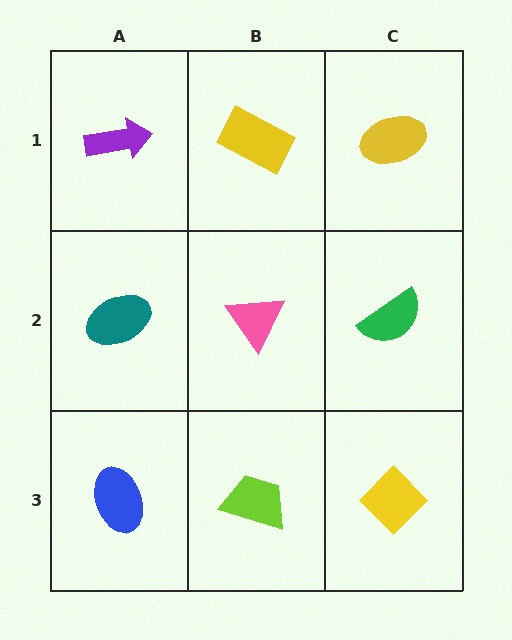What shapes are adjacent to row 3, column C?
A green semicircle (row 2, column C), a lime trapezoid (row 3, column B).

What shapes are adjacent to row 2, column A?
A purple arrow (row 1, column A), a blue ellipse (row 3, column A), a pink triangle (row 2, column B).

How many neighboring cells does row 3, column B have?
3.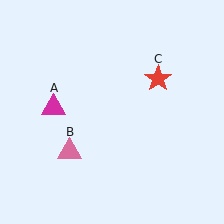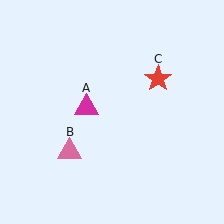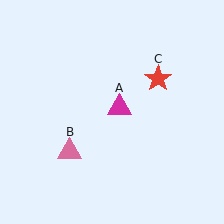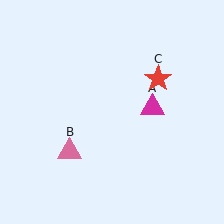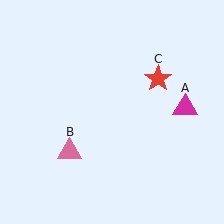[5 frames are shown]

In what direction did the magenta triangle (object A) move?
The magenta triangle (object A) moved right.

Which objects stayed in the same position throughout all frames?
Pink triangle (object B) and red star (object C) remained stationary.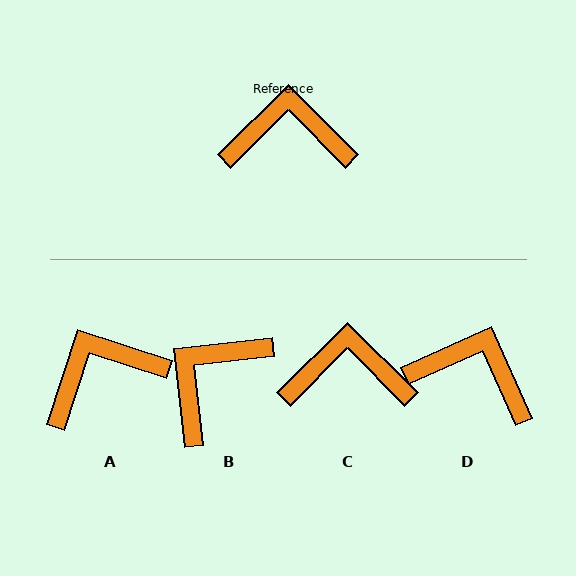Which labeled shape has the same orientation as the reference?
C.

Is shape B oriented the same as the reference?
No, it is off by about 51 degrees.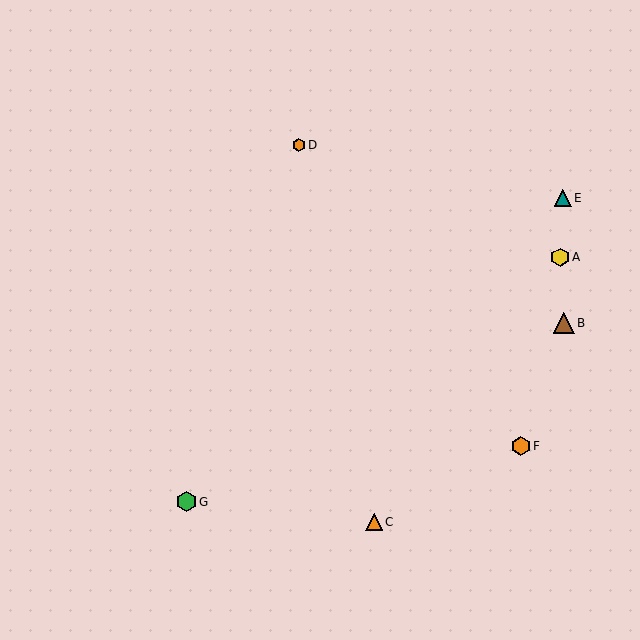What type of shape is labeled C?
Shape C is an orange triangle.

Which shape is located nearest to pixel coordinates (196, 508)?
The green hexagon (labeled G) at (186, 502) is nearest to that location.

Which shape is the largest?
The brown triangle (labeled B) is the largest.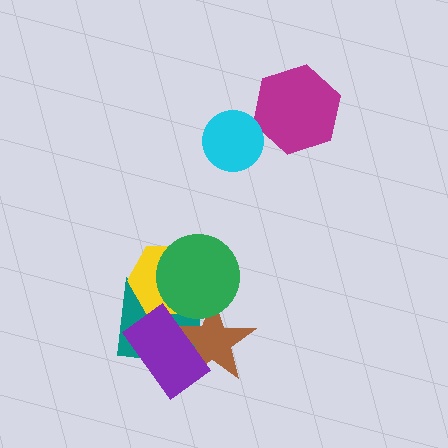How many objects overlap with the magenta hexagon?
0 objects overlap with the magenta hexagon.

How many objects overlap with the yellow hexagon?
3 objects overlap with the yellow hexagon.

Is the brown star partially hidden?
Yes, it is partially covered by another shape.